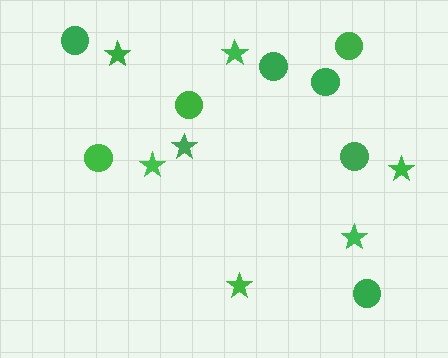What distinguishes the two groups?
There are 2 groups: one group of stars (7) and one group of circles (8).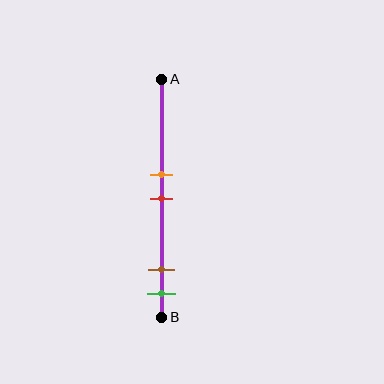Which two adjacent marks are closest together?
The orange and red marks are the closest adjacent pair.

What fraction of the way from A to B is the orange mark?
The orange mark is approximately 40% (0.4) of the way from A to B.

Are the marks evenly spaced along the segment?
No, the marks are not evenly spaced.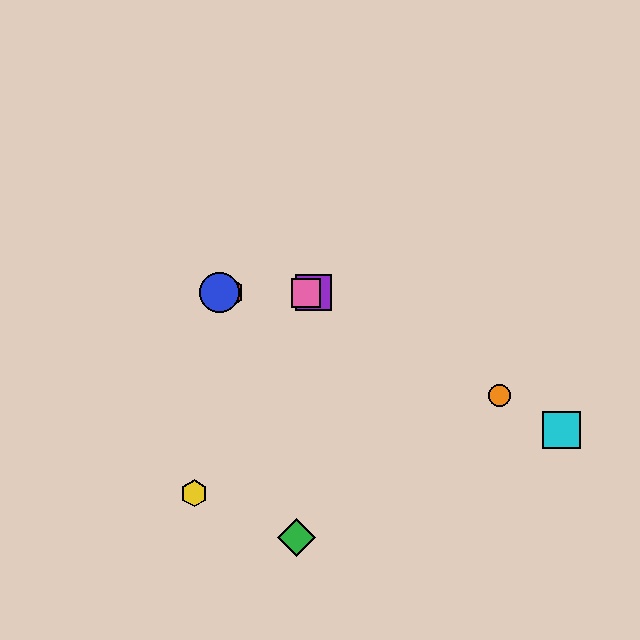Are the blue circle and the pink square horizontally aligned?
Yes, both are at y≈293.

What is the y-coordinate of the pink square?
The pink square is at y≈293.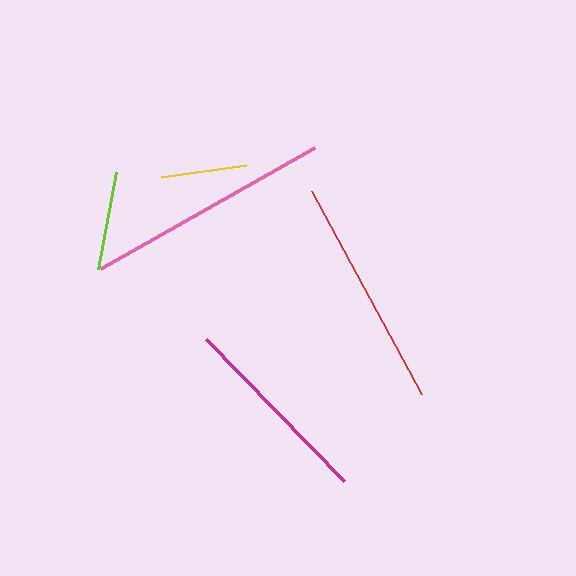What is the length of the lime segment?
The lime segment is approximately 99 pixels long.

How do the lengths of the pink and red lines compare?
The pink and red lines are approximately the same length.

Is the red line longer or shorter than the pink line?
The pink line is longer than the red line.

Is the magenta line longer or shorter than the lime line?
The magenta line is longer than the lime line.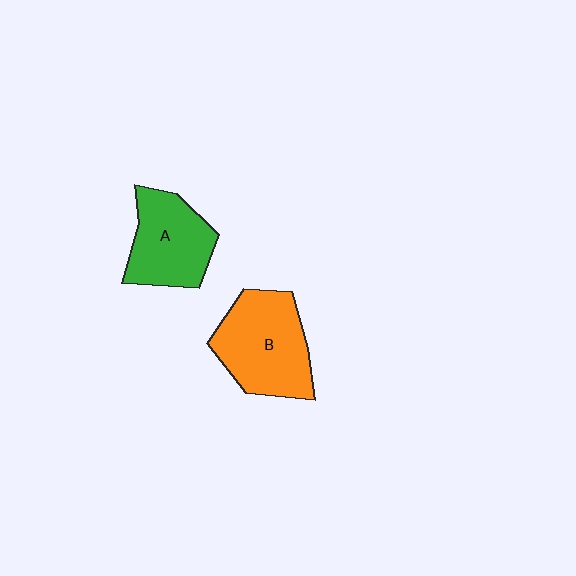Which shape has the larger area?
Shape B (orange).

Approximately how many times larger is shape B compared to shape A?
Approximately 1.2 times.